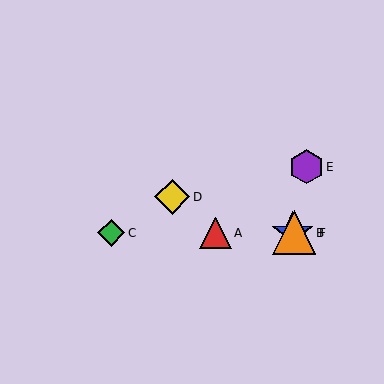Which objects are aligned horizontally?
Objects A, B, C, F are aligned horizontally.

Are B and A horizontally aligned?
Yes, both are at y≈233.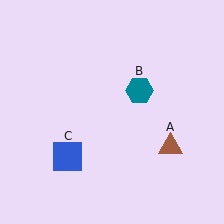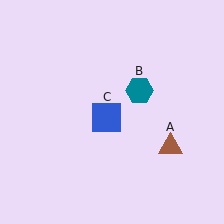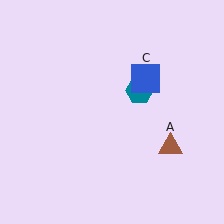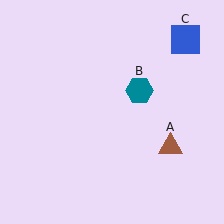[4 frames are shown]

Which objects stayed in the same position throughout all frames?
Brown triangle (object A) and teal hexagon (object B) remained stationary.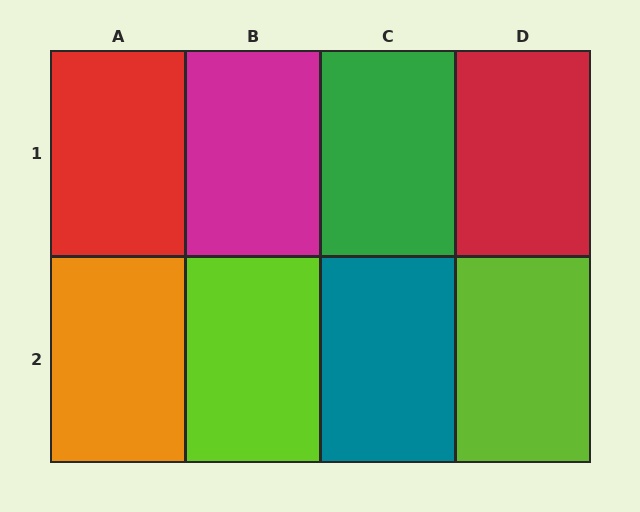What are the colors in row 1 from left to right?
Red, magenta, green, red.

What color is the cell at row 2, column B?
Lime.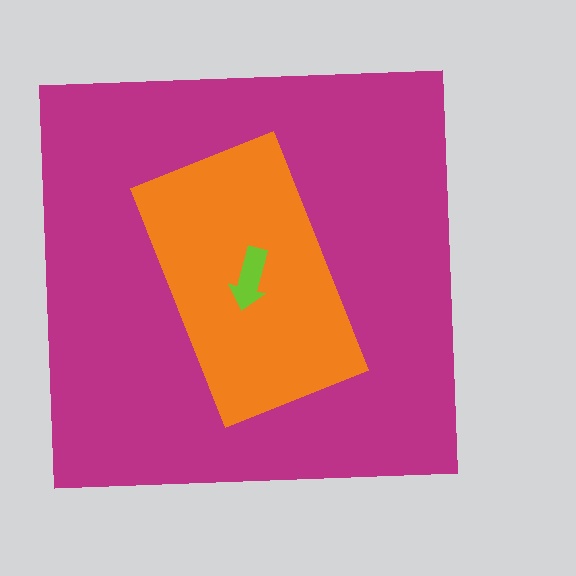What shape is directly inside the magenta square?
The orange rectangle.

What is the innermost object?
The lime arrow.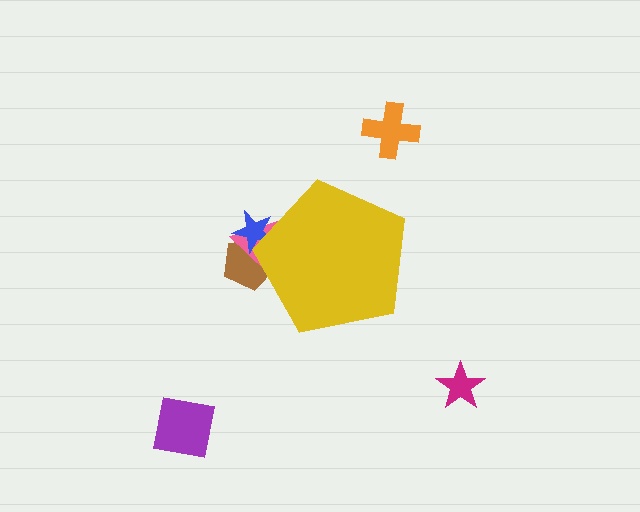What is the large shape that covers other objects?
A yellow pentagon.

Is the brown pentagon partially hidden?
Yes, the brown pentagon is partially hidden behind the yellow pentagon.